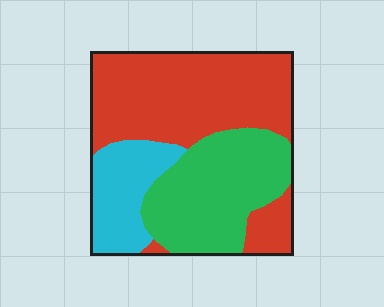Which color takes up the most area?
Red, at roughly 50%.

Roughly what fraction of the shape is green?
Green covers roughly 35% of the shape.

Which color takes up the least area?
Cyan, at roughly 15%.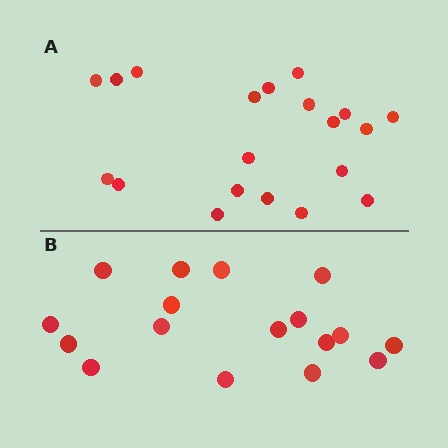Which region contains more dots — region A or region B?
Region A (the top region) has more dots.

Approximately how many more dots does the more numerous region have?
Region A has just a few more — roughly 2 or 3 more dots than region B.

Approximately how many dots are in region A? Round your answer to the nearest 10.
About 20 dots.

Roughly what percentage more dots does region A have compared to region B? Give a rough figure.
About 20% more.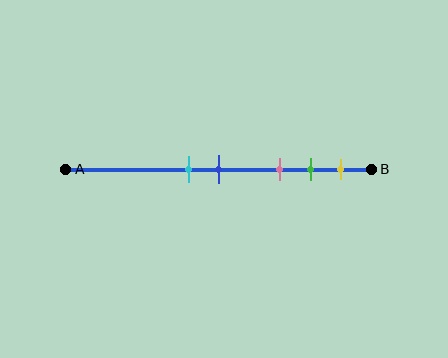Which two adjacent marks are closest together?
The cyan and blue marks are the closest adjacent pair.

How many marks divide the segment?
There are 5 marks dividing the segment.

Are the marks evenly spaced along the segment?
No, the marks are not evenly spaced.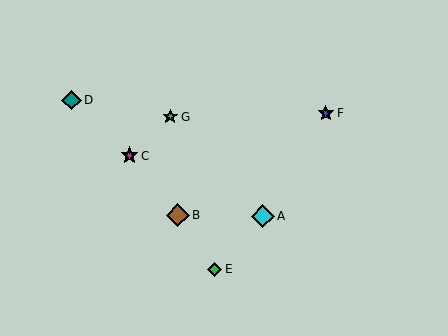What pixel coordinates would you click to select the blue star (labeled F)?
Click at (326, 113) to select the blue star F.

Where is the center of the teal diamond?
The center of the teal diamond is at (71, 100).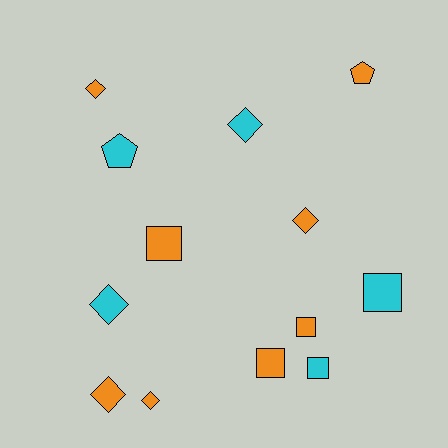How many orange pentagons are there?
There is 1 orange pentagon.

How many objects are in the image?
There are 13 objects.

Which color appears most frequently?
Orange, with 8 objects.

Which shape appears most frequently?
Diamond, with 6 objects.